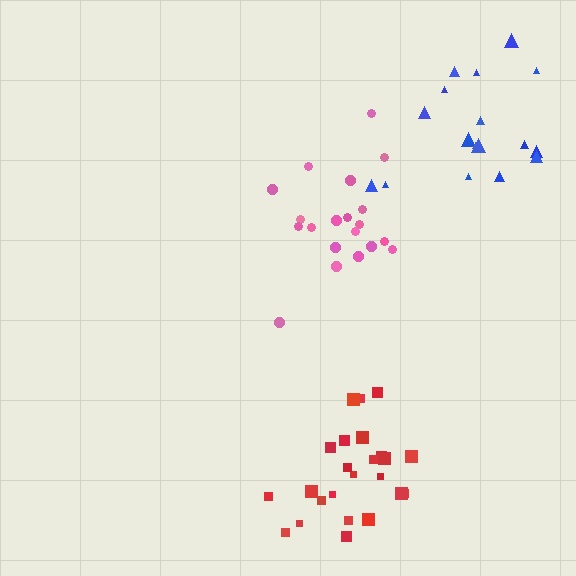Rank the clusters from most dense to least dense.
red, pink, blue.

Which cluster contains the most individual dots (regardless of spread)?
Red (25).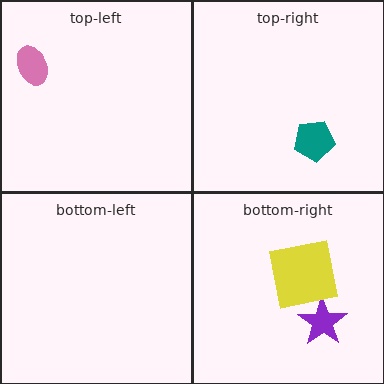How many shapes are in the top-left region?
1.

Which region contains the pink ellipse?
The top-left region.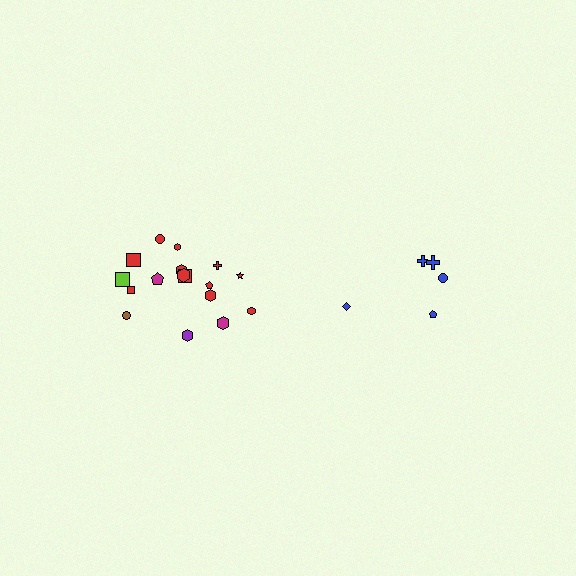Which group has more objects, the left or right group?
The left group.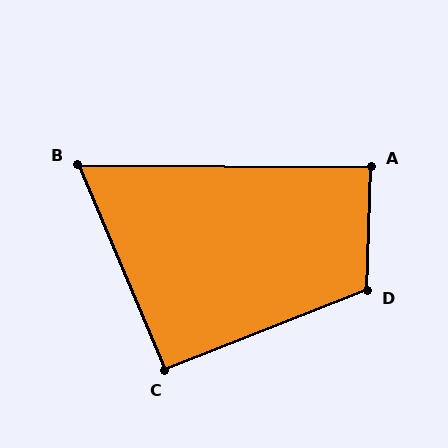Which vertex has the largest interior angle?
D, at approximately 113 degrees.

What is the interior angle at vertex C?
Approximately 91 degrees (approximately right).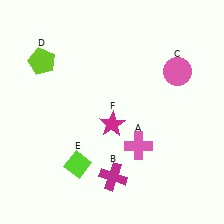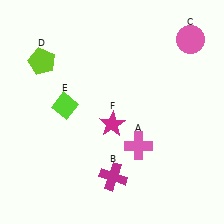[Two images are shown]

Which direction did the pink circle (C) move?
The pink circle (C) moved up.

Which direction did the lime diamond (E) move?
The lime diamond (E) moved up.